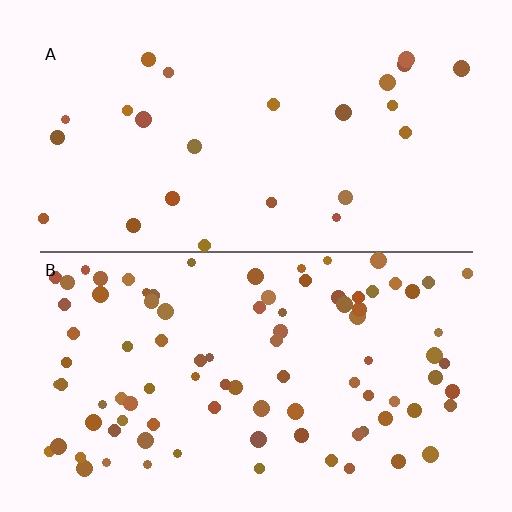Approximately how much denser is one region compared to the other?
Approximately 3.7× — region B over region A.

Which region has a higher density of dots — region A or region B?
B (the bottom).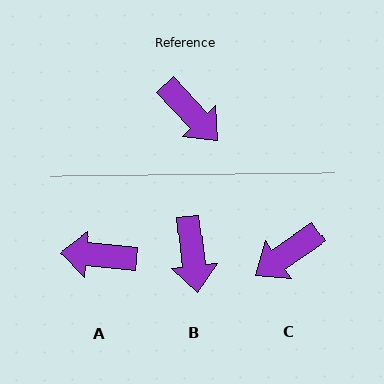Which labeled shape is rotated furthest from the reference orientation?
A, about 138 degrees away.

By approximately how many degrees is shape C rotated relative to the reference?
Approximately 99 degrees clockwise.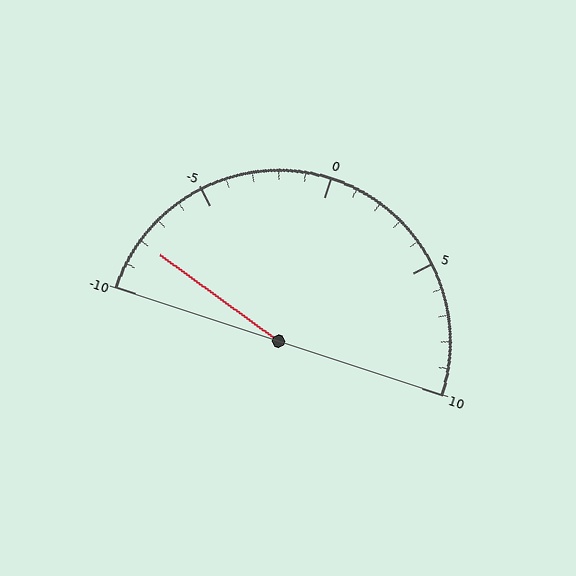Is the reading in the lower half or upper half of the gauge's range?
The reading is in the lower half of the range (-10 to 10).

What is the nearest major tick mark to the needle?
The nearest major tick mark is -10.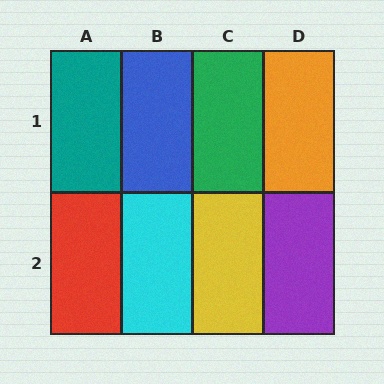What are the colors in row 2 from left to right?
Red, cyan, yellow, purple.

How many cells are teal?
1 cell is teal.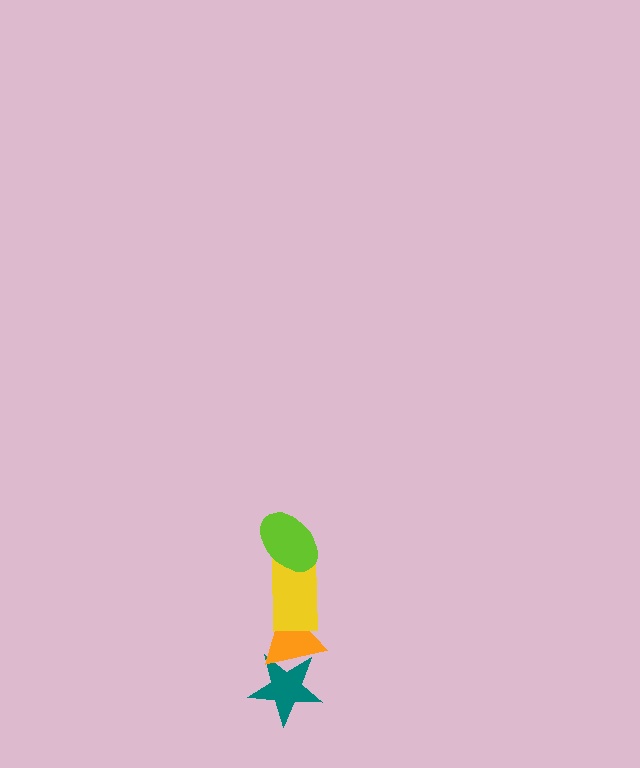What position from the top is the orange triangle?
The orange triangle is 3rd from the top.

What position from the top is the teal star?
The teal star is 4th from the top.